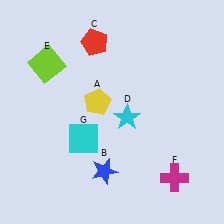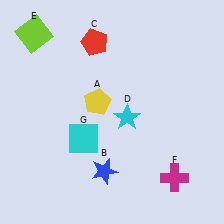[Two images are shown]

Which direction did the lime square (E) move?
The lime square (E) moved up.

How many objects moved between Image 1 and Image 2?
1 object moved between the two images.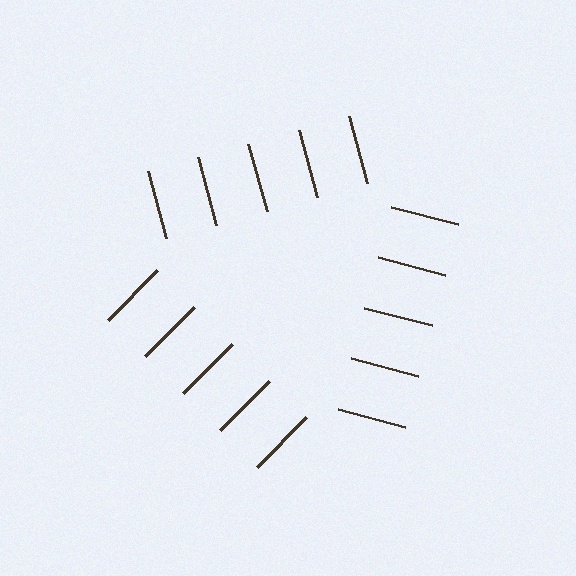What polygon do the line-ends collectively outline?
An illusory triangle — the line segments terminate on its edges but no continuous stroke is drawn.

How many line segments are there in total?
15 — 5 along each of the 3 edges.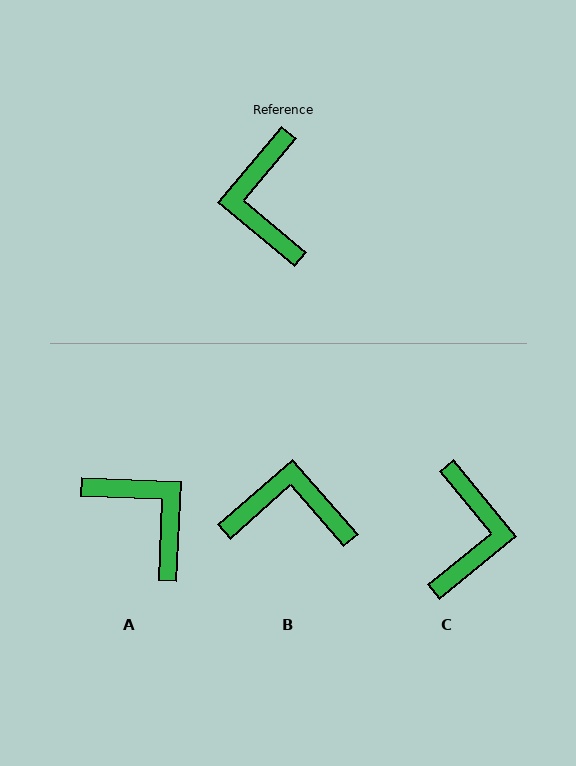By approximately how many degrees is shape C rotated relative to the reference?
Approximately 169 degrees counter-clockwise.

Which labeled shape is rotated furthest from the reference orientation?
C, about 169 degrees away.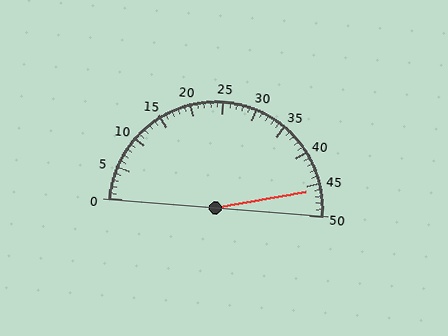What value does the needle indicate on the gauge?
The needle indicates approximately 46.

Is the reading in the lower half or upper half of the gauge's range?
The reading is in the upper half of the range (0 to 50).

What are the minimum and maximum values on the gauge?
The gauge ranges from 0 to 50.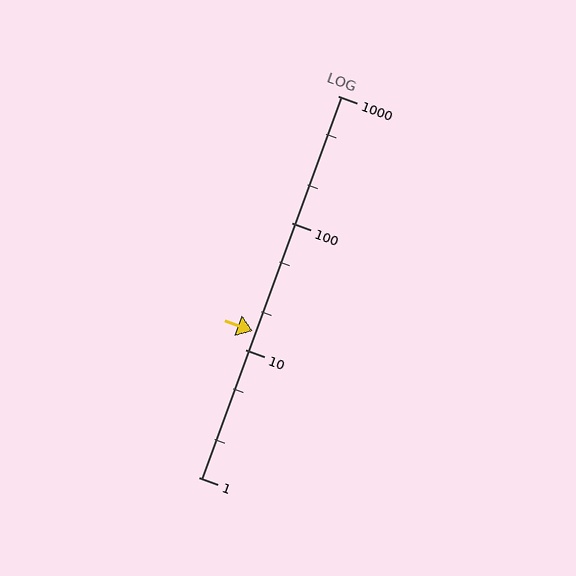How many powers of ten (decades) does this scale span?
The scale spans 3 decades, from 1 to 1000.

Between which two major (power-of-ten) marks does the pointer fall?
The pointer is between 10 and 100.